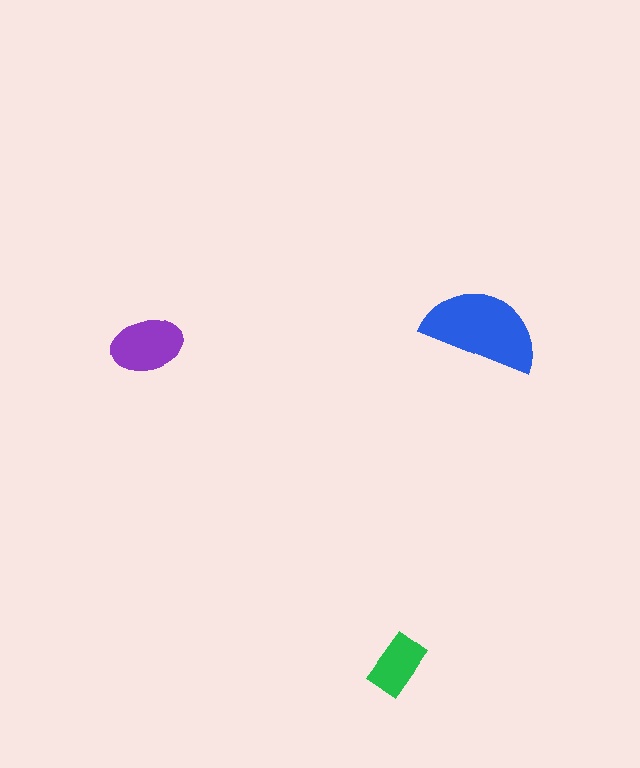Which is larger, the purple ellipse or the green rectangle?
The purple ellipse.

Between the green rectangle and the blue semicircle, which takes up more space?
The blue semicircle.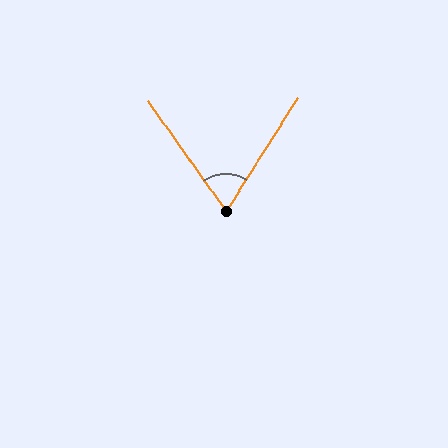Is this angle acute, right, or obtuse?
It is acute.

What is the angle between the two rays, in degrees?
Approximately 68 degrees.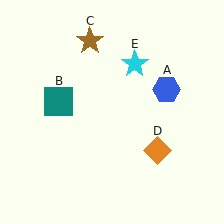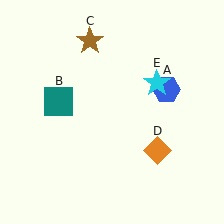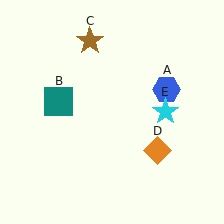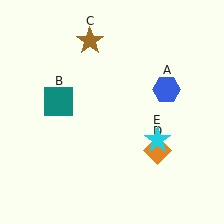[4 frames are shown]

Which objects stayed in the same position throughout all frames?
Blue hexagon (object A) and teal square (object B) and brown star (object C) and orange diamond (object D) remained stationary.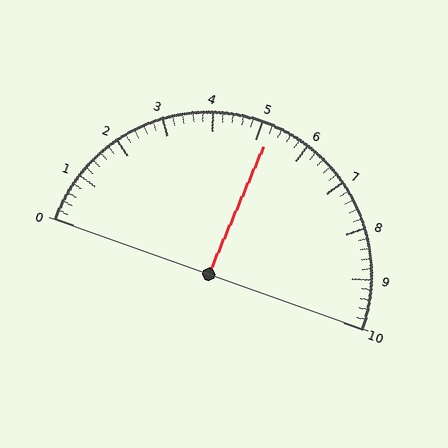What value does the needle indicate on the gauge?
The needle indicates approximately 5.2.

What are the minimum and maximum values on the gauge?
The gauge ranges from 0 to 10.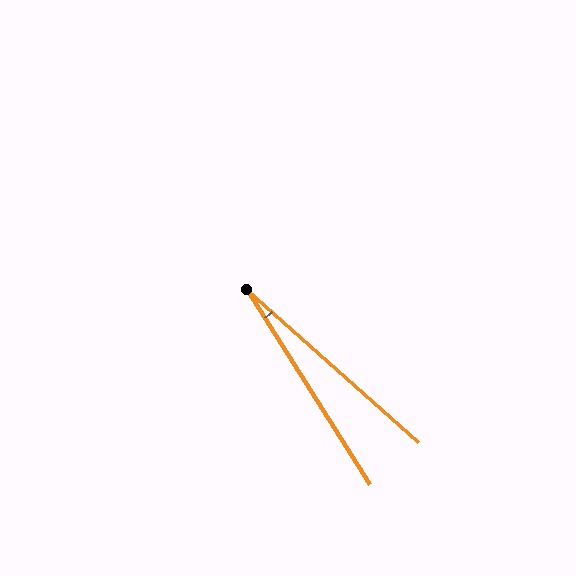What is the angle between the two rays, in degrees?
Approximately 16 degrees.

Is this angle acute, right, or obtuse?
It is acute.